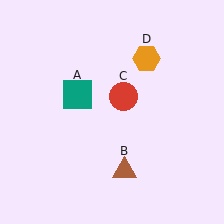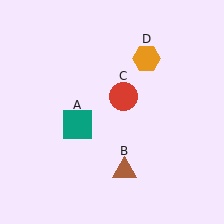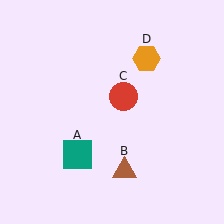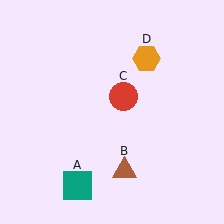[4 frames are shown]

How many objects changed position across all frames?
1 object changed position: teal square (object A).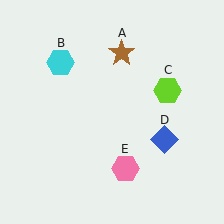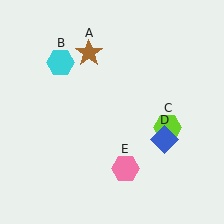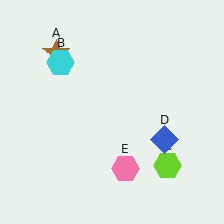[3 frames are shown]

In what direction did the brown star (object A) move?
The brown star (object A) moved left.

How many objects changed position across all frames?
2 objects changed position: brown star (object A), lime hexagon (object C).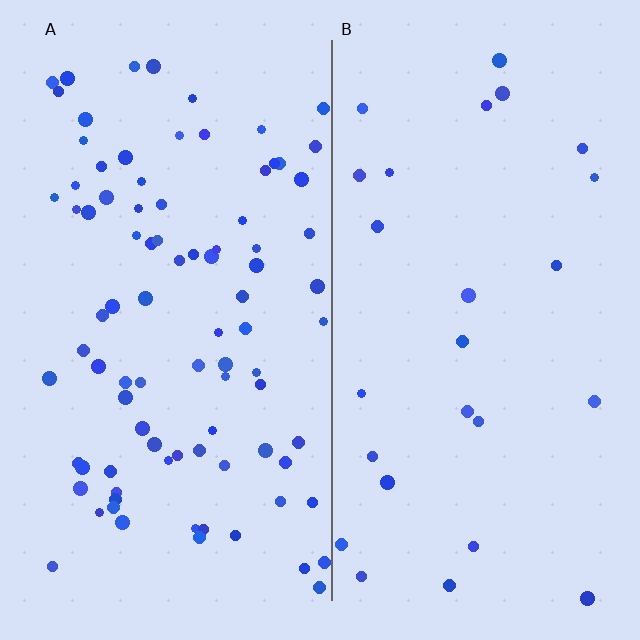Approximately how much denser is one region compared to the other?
Approximately 3.4× — region A over region B.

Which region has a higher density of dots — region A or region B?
A (the left).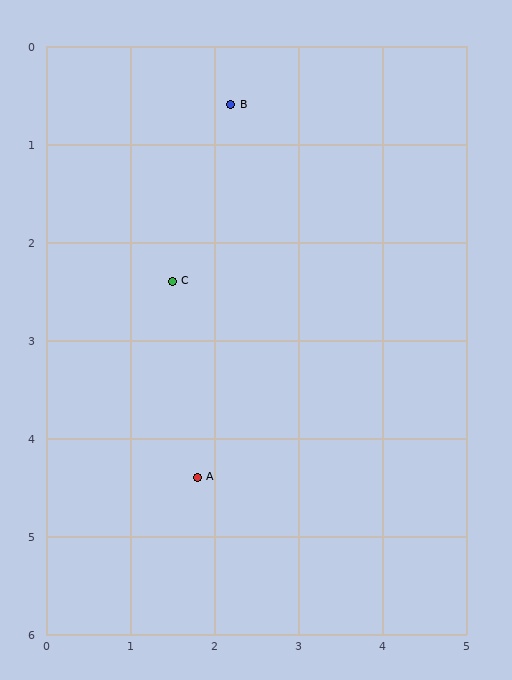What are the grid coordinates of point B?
Point B is at approximately (2.2, 0.6).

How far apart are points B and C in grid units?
Points B and C are about 1.9 grid units apart.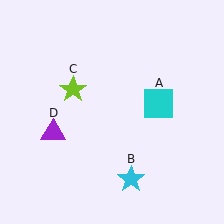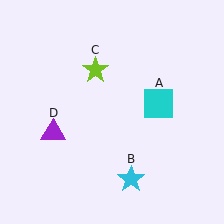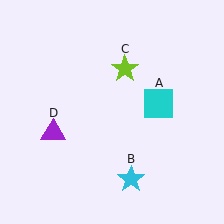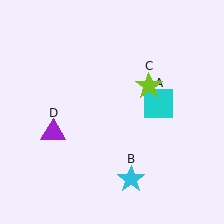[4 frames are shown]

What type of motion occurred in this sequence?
The lime star (object C) rotated clockwise around the center of the scene.